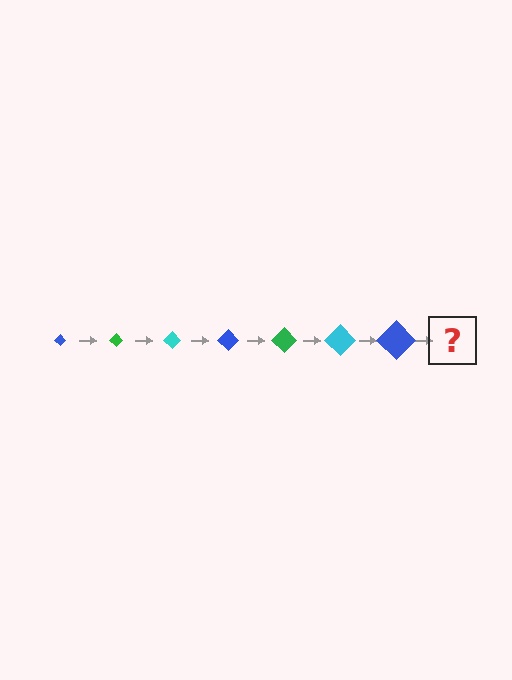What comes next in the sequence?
The next element should be a green diamond, larger than the previous one.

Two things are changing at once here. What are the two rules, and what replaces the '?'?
The two rules are that the diamond grows larger each step and the color cycles through blue, green, and cyan. The '?' should be a green diamond, larger than the previous one.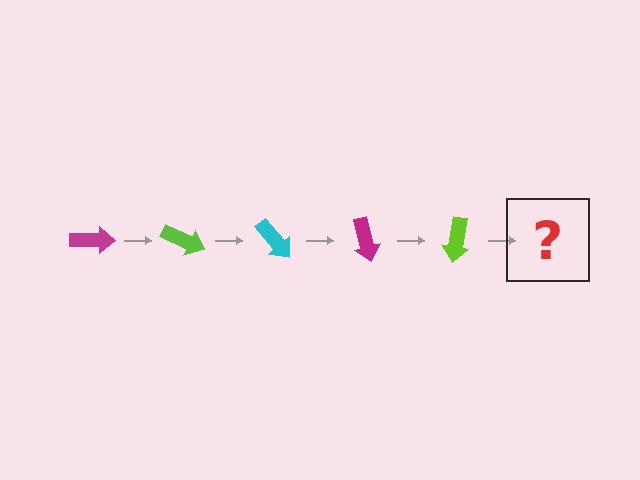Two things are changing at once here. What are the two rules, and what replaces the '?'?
The two rules are that it rotates 25 degrees each step and the color cycles through magenta, lime, and cyan. The '?' should be a cyan arrow, rotated 125 degrees from the start.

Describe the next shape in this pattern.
It should be a cyan arrow, rotated 125 degrees from the start.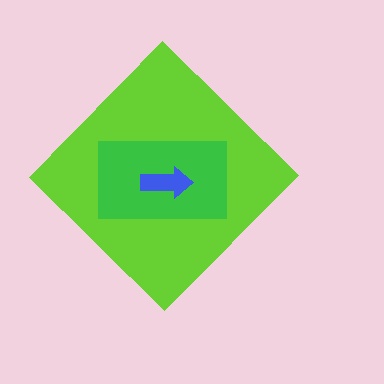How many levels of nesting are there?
3.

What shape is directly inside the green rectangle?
The blue arrow.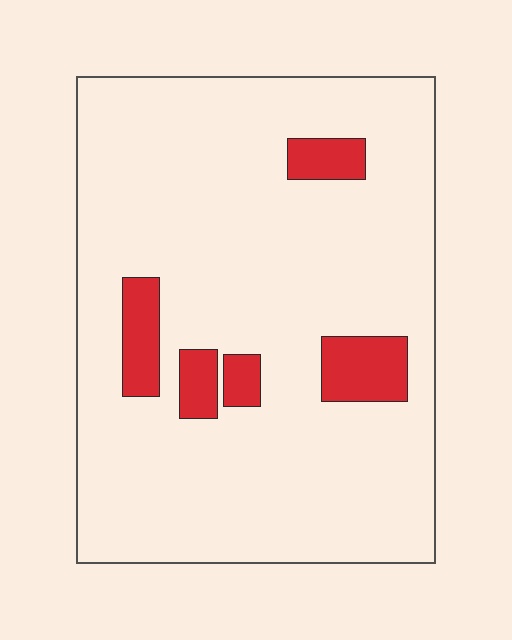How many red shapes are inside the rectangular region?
5.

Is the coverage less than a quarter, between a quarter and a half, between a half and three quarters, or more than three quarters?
Less than a quarter.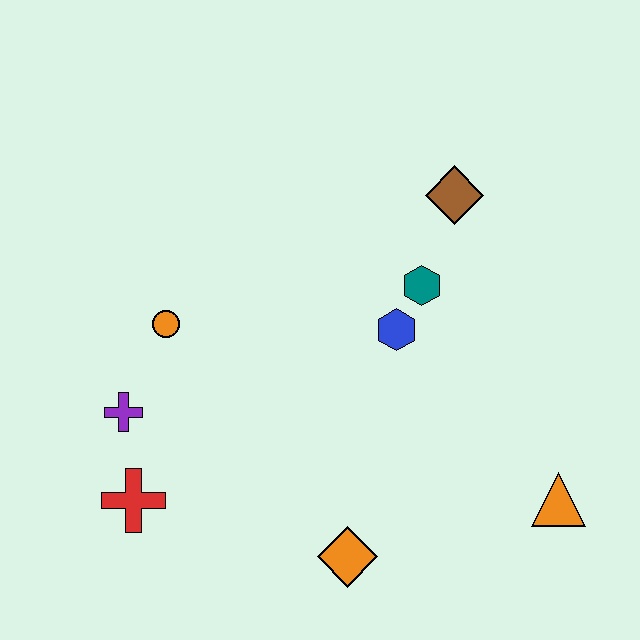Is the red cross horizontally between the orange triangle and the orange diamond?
No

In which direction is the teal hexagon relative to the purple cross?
The teal hexagon is to the right of the purple cross.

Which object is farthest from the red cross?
The brown diamond is farthest from the red cross.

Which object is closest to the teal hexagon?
The blue hexagon is closest to the teal hexagon.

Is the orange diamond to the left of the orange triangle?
Yes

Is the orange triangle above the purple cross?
No